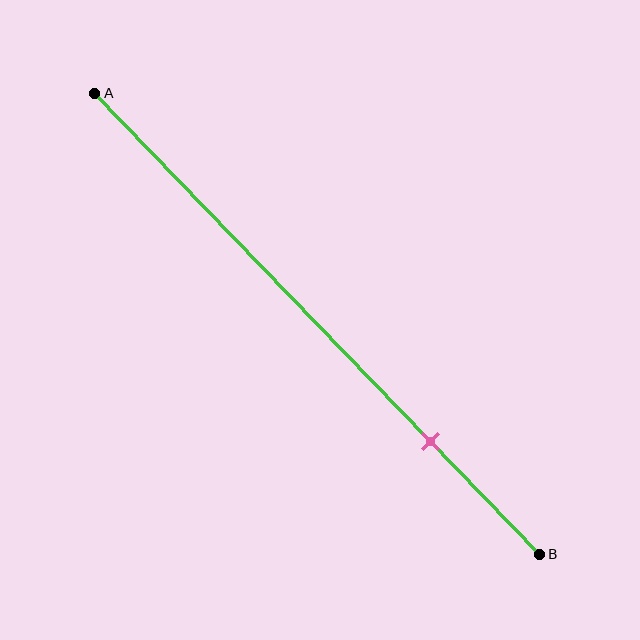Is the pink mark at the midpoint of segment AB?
No, the mark is at about 75% from A, not at the 50% midpoint.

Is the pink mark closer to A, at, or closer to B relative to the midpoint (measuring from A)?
The pink mark is closer to point B than the midpoint of segment AB.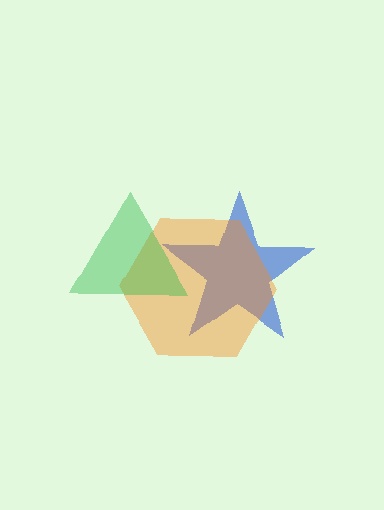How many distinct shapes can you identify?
There are 3 distinct shapes: a blue star, an orange hexagon, a green triangle.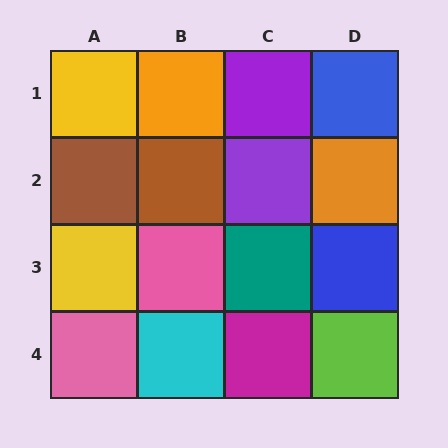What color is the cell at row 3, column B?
Pink.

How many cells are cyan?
1 cell is cyan.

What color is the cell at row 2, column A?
Brown.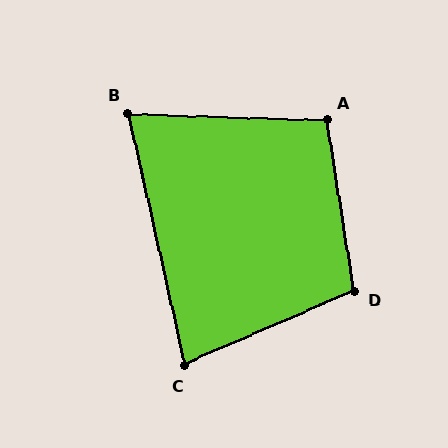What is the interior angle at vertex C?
Approximately 79 degrees (acute).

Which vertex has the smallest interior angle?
B, at approximately 76 degrees.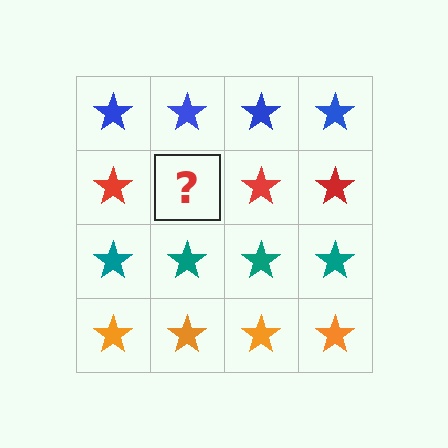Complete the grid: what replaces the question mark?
The question mark should be replaced with a red star.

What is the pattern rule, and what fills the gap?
The rule is that each row has a consistent color. The gap should be filled with a red star.